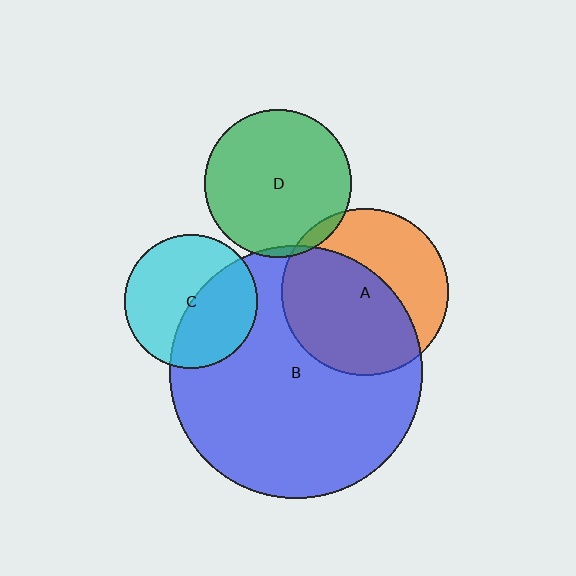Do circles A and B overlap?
Yes.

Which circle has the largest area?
Circle B (blue).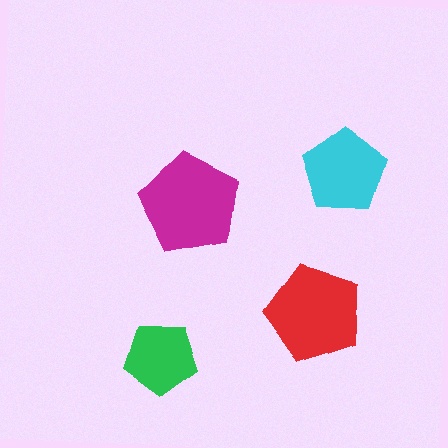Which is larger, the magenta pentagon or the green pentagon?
The magenta one.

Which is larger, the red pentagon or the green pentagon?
The red one.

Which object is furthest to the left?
The green pentagon is leftmost.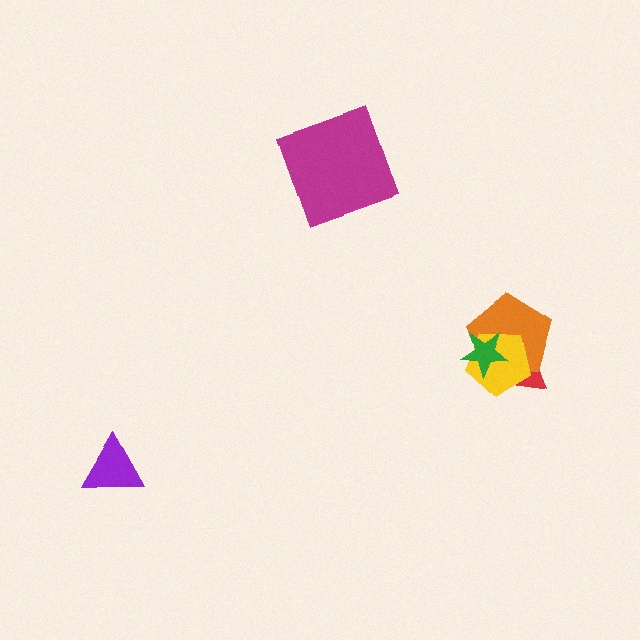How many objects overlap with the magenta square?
0 objects overlap with the magenta square.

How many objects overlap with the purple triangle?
0 objects overlap with the purple triangle.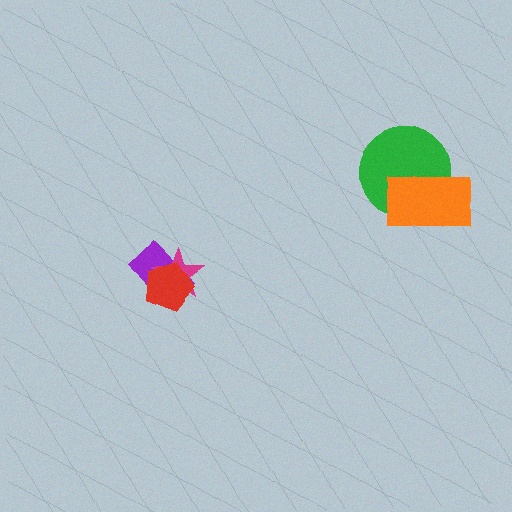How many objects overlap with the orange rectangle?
1 object overlaps with the orange rectangle.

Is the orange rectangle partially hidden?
No, no other shape covers it.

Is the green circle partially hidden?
Yes, it is partially covered by another shape.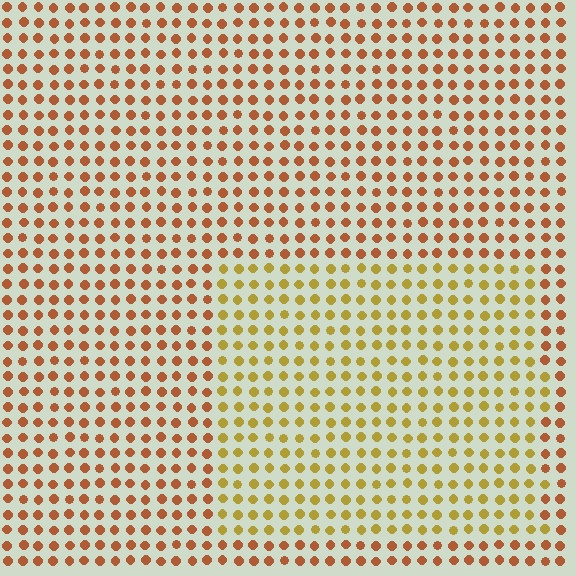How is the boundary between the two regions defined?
The boundary is defined purely by a slight shift in hue (about 33 degrees). Spacing, size, and orientation are identical on both sides.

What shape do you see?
I see a rectangle.